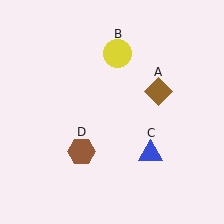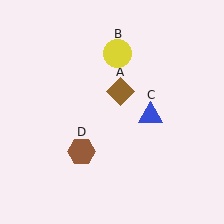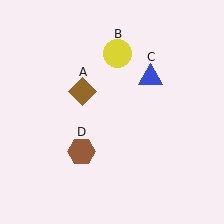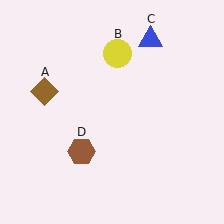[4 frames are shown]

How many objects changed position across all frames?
2 objects changed position: brown diamond (object A), blue triangle (object C).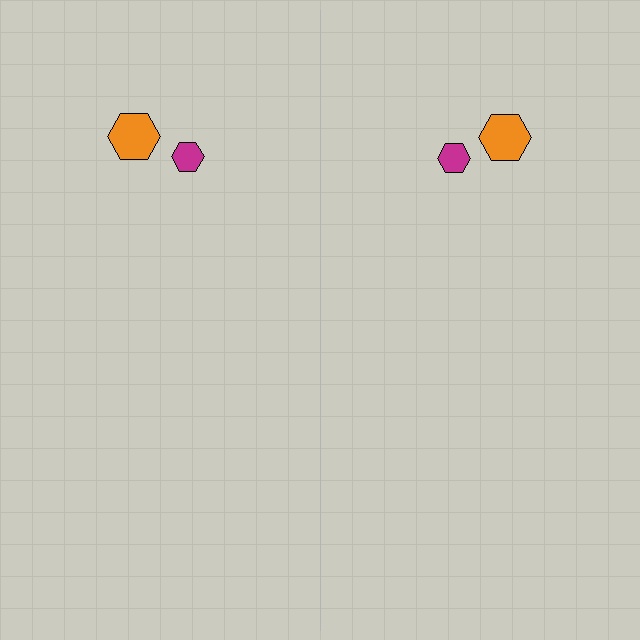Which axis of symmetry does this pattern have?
The pattern has a vertical axis of symmetry running through the center of the image.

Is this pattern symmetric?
Yes, this pattern has bilateral (reflection) symmetry.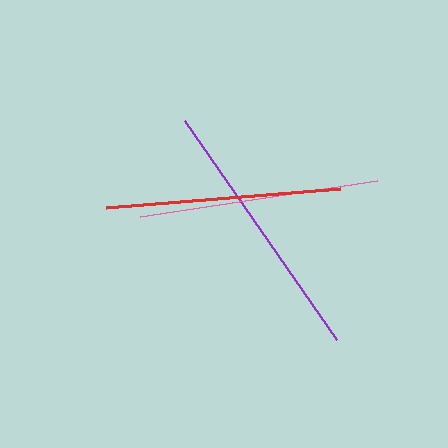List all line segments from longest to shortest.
From longest to shortest: purple, pink, red.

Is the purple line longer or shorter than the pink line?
The purple line is longer than the pink line.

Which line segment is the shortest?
The red line is the shortest at approximately 235 pixels.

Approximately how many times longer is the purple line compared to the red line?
The purple line is approximately 1.1 times the length of the red line.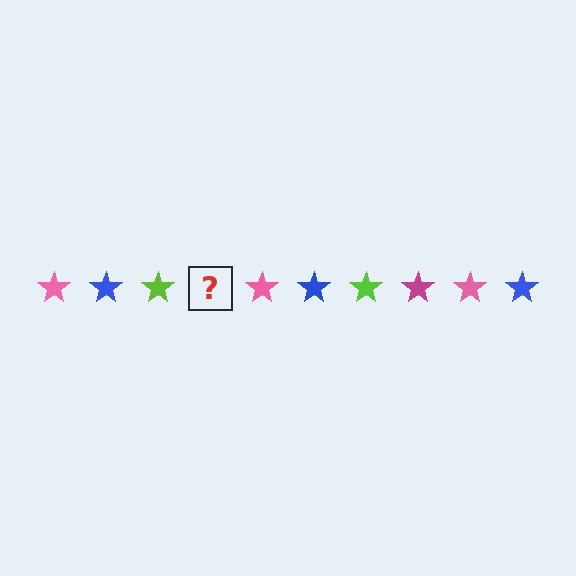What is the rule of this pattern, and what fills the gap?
The rule is that the pattern cycles through pink, blue, lime, magenta stars. The gap should be filled with a magenta star.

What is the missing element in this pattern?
The missing element is a magenta star.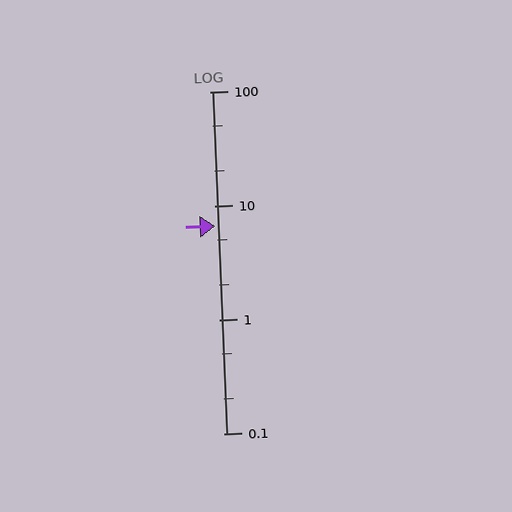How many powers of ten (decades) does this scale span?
The scale spans 3 decades, from 0.1 to 100.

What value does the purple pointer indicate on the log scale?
The pointer indicates approximately 6.6.